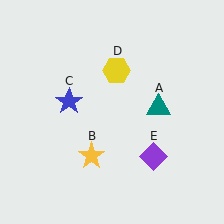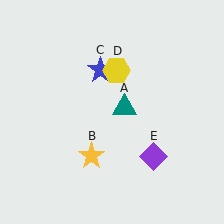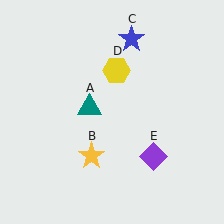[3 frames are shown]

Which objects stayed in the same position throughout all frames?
Yellow star (object B) and yellow hexagon (object D) and purple diamond (object E) remained stationary.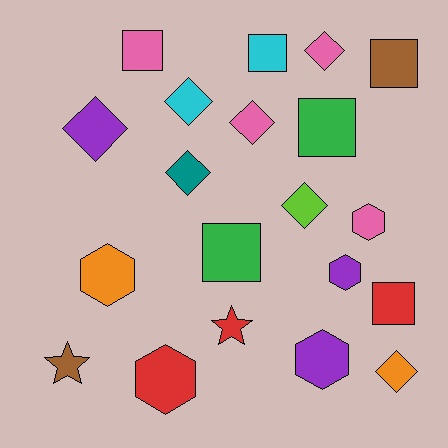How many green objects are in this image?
There are 2 green objects.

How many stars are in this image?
There are 2 stars.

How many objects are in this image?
There are 20 objects.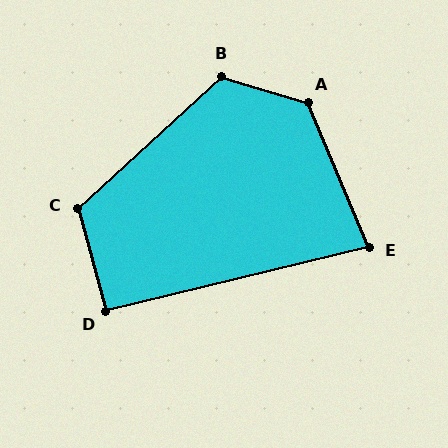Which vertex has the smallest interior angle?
E, at approximately 81 degrees.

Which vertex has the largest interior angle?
A, at approximately 130 degrees.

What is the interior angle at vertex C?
Approximately 117 degrees (obtuse).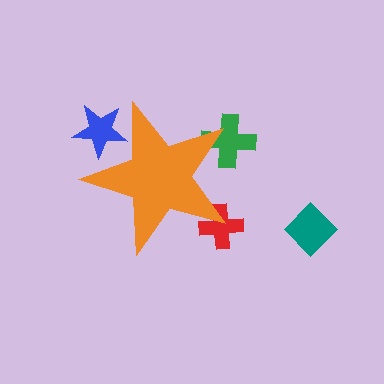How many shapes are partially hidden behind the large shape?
3 shapes are partially hidden.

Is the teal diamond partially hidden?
No, the teal diamond is fully visible.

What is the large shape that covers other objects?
An orange star.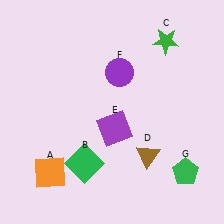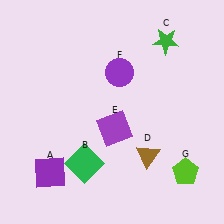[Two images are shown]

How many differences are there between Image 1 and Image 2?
There are 2 differences between the two images.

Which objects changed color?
A changed from orange to purple. G changed from green to lime.